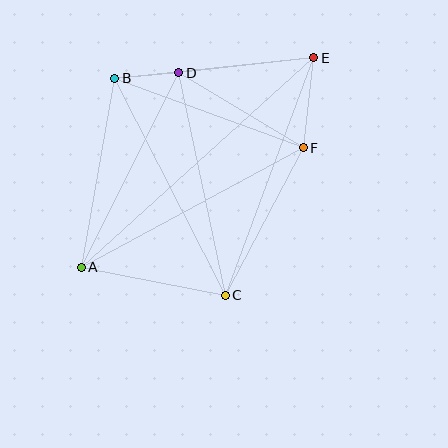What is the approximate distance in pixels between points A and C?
The distance between A and C is approximately 147 pixels.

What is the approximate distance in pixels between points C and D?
The distance between C and D is approximately 227 pixels.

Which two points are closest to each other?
Points B and D are closest to each other.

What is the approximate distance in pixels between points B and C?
The distance between B and C is approximately 244 pixels.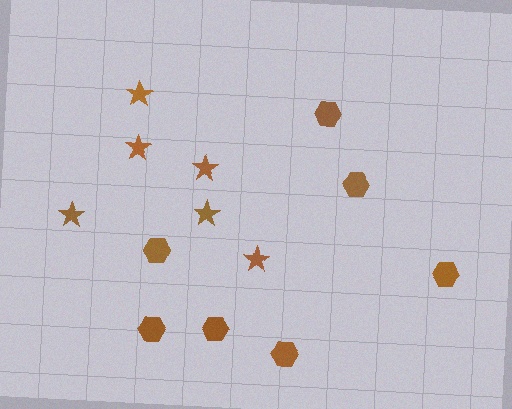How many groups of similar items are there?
There are 2 groups: one group of hexagons (7) and one group of stars (6).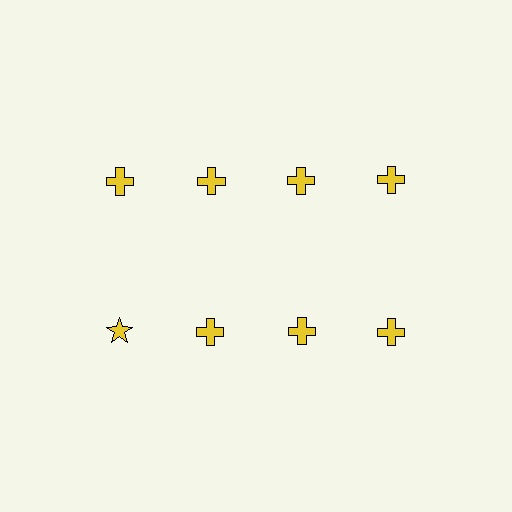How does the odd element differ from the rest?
It has a different shape: star instead of cross.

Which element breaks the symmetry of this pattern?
The yellow star in the second row, leftmost column breaks the symmetry. All other shapes are yellow crosses.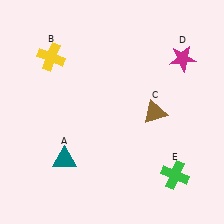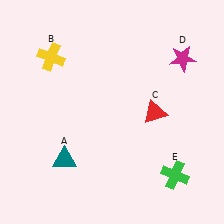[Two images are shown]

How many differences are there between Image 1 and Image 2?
There is 1 difference between the two images.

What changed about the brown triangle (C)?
In Image 1, C is brown. In Image 2, it changed to red.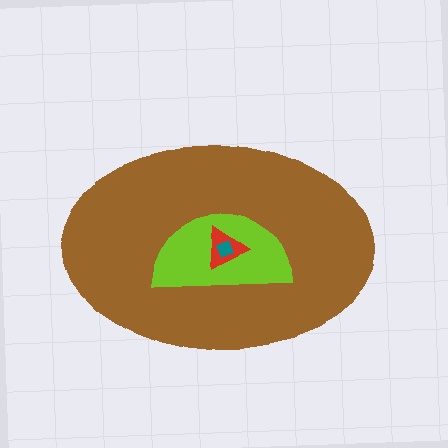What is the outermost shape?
The brown ellipse.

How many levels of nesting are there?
4.